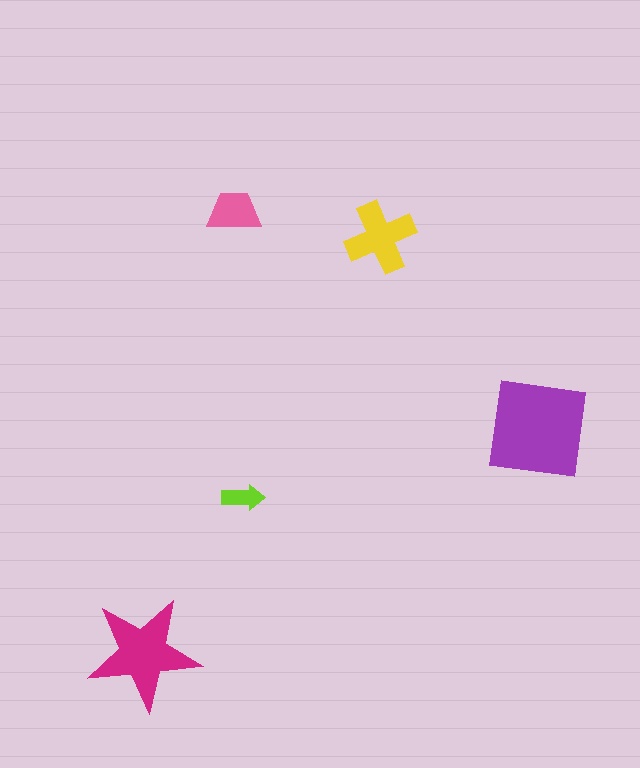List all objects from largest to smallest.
The purple square, the magenta star, the yellow cross, the pink trapezoid, the lime arrow.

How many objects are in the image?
There are 5 objects in the image.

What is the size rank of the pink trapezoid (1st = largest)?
4th.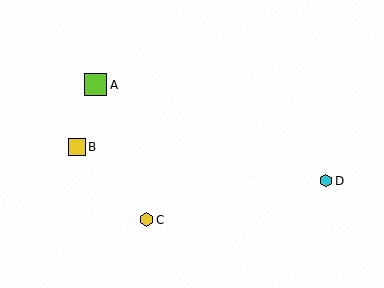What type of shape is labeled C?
Shape C is a yellow hexagon.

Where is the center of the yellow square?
The center of the yellow square is at (77, 147).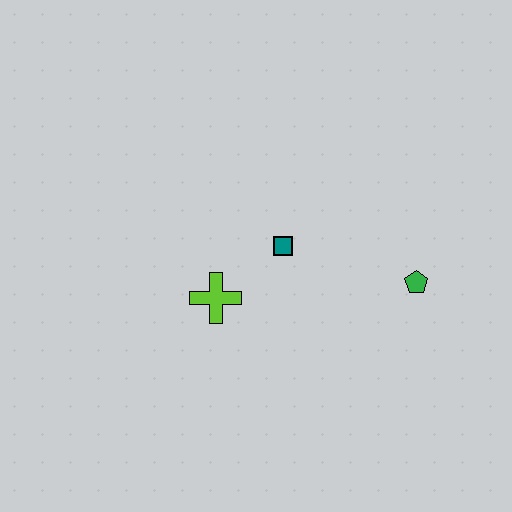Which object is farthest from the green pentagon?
The lime cross is farthest from the green pentagon.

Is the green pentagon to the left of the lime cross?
No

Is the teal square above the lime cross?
Yes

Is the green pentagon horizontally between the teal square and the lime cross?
No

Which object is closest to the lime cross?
The teal square is closest to the lime cross.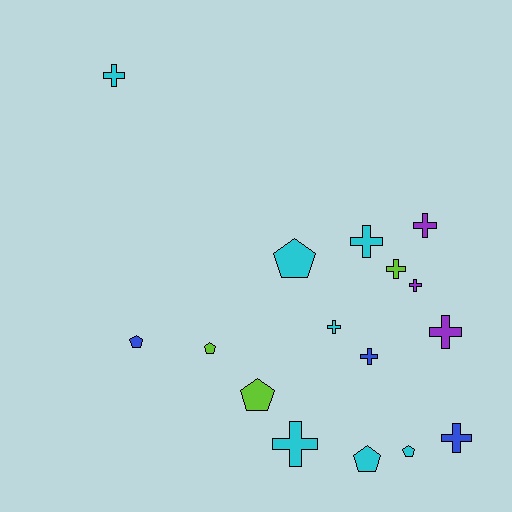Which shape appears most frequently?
Cross, with 10 objects.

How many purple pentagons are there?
There are no purple pentagons.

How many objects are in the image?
There are 16 objects.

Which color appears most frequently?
Cyan, with 7 objects.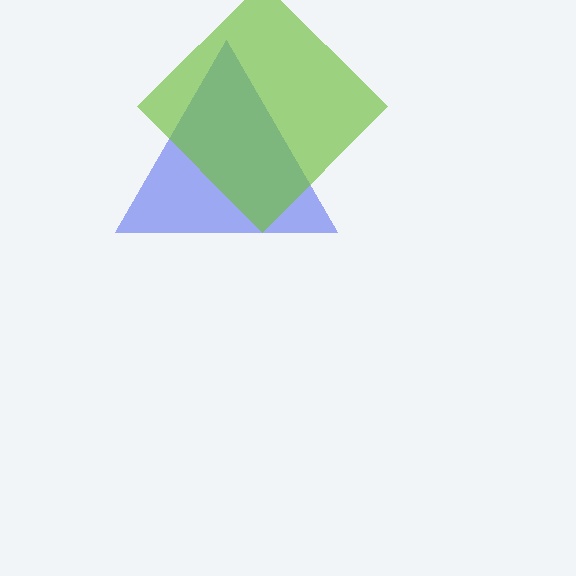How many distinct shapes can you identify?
There are 2 distinct shapes: a blue triangle, a lime diamond.